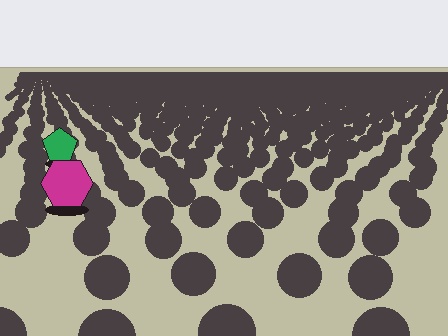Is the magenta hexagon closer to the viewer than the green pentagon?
Yes. The magenta hexagon is closer — you can tell from the texture gradient: the ground texture is coarser near it.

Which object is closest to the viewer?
The magenta hexagon is closest. The texture marks near it are larger and more spread out.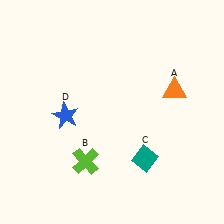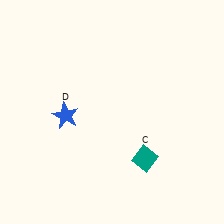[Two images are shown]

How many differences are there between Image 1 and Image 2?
There are 2 differences between the two images.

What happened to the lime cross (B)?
The lime cross (B) was removed in Image 2. It was in the bottom-left area of Image 1.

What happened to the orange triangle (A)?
The orange triangle (A) was removed in Image 2. It was in the top-right area of Image 1.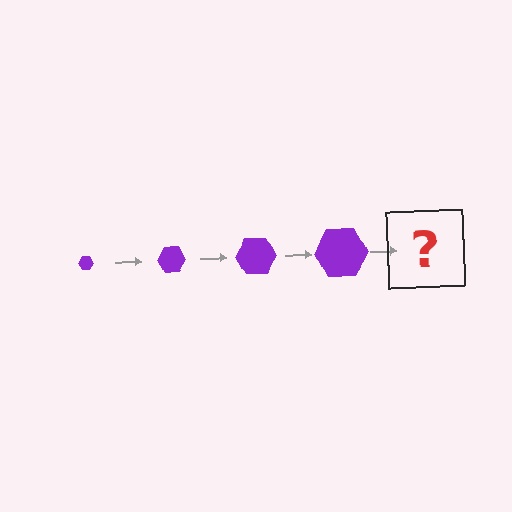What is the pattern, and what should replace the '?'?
The pattern is that the hexagon gets progressively larger each step. The '?' should be a purple hexagon, larger than the previous one.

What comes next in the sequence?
The next element should be a purple hexagon, larger than the previous one.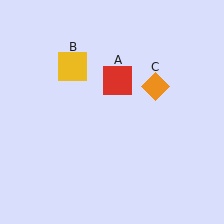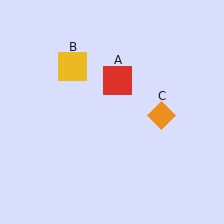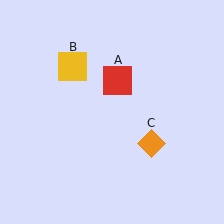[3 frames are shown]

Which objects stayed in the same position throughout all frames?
Red square (object A) and yellow square (object B) remained stationary.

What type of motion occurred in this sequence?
The orange diamond (object C) rotated clockwise around the center of the scene.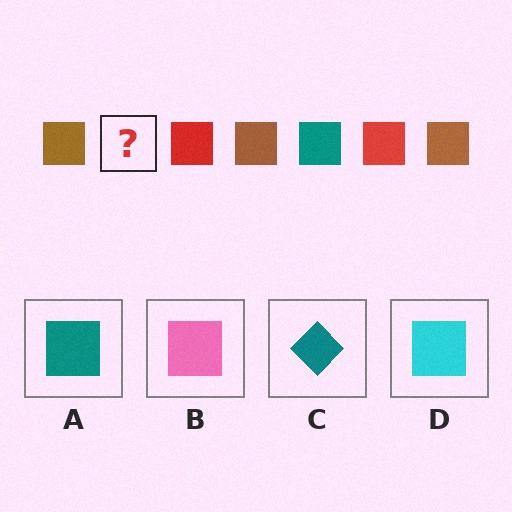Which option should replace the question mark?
Option A.